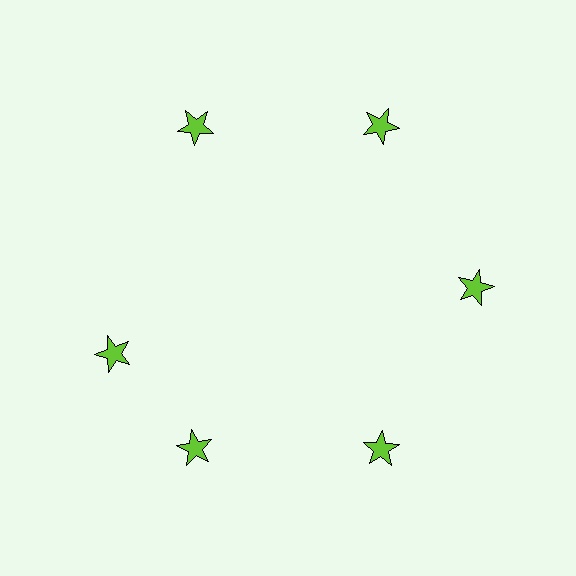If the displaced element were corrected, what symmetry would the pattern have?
It would have 6-fold rotational symmetry — the pattern would map onto itself every 60 degrees.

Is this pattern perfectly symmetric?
No. The 6 lime stars are arranged in a ring, but one element near the 9 o'clock position is rotated out of alignment along the ring, breaking the 6-fold rotational symmetry.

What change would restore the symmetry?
The symmetry would be restored by rotating it back into even spacing with its neighbors so that all 6 stars sit at equal angles and equal distance from the center.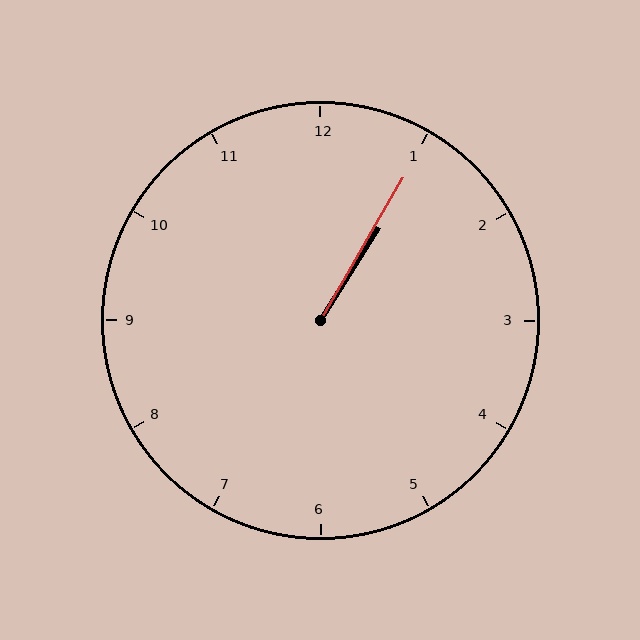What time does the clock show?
1:05.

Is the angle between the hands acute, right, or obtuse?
It is acute.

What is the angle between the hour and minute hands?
Approximately 2 degrees.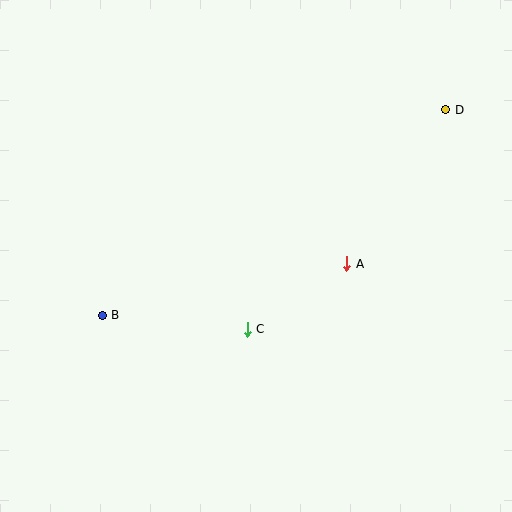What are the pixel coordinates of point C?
Point C is at (247, 329).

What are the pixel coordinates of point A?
Point A is at (347, 264).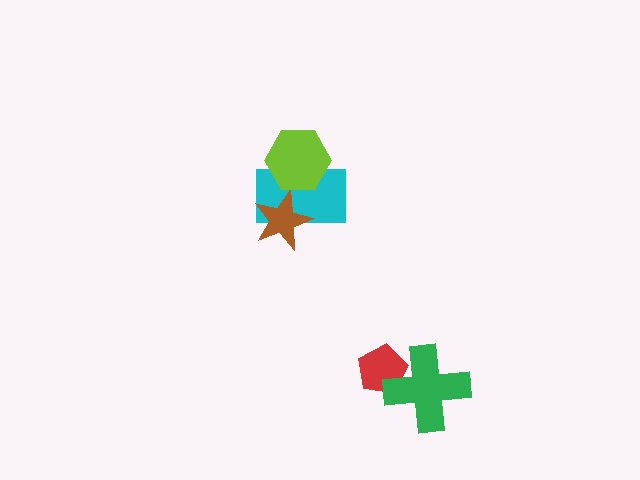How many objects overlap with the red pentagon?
1 object overlaps with the red pentagon.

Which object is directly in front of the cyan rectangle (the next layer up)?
The brown star is directly in front of the cyan rectangle.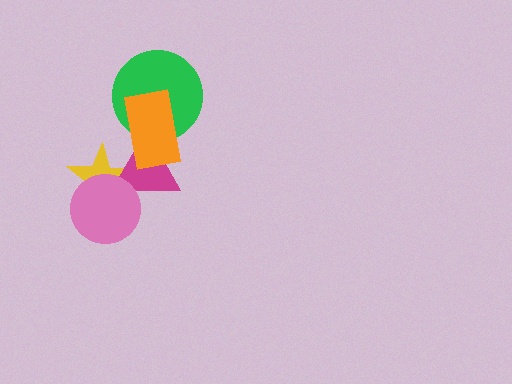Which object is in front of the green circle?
The orange rectangle is in front of the green circle.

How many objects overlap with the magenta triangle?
4 objects overlap with the magenta triangle.